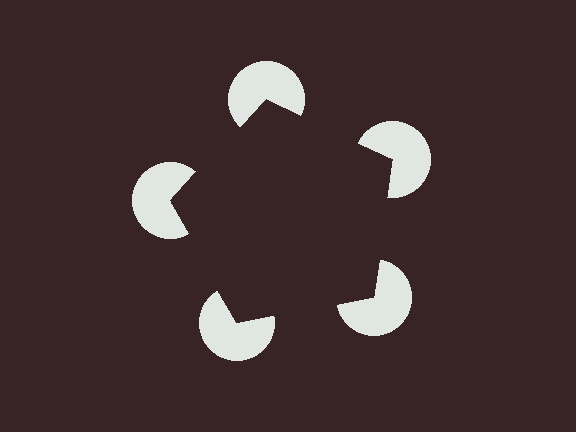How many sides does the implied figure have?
5 sides.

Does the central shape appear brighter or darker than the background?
It typically appears slightly darker than the background, even though no actual brightness change is drawn.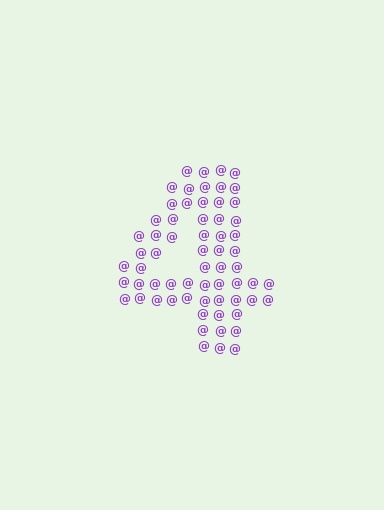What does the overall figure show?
The overall figure shows the digit 4.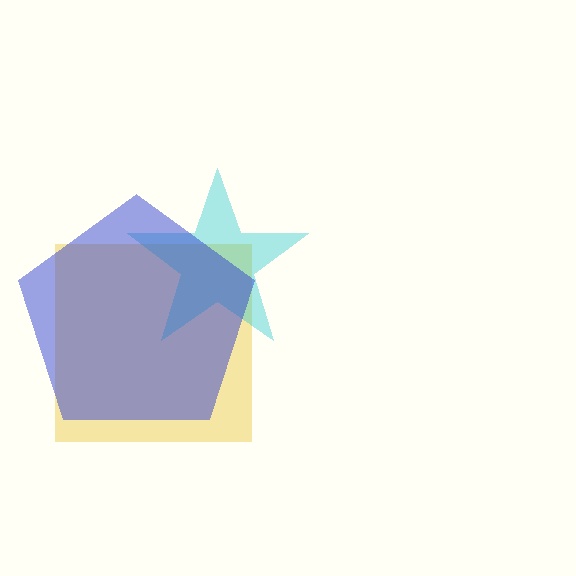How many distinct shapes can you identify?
There are 3 distinct shapes: a yellow square, a cyan star, a blue pentagon.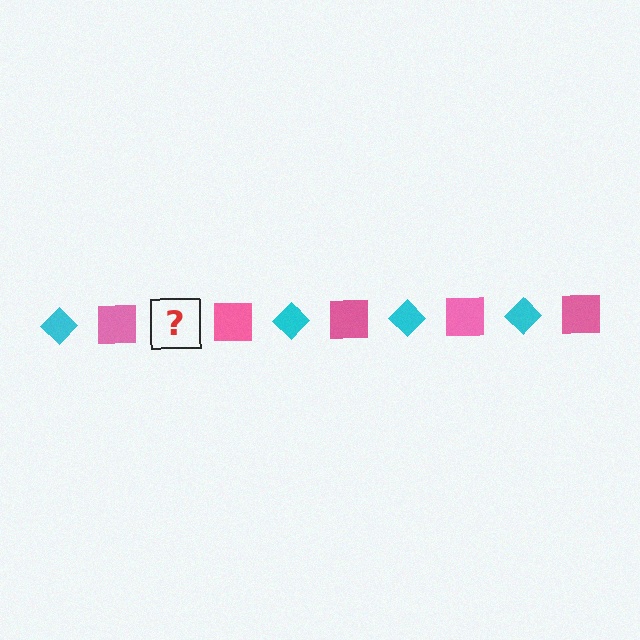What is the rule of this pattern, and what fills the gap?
The rule is that the pattern alternates between cyan diamond and pink square. The gap should be filled with a cyan diamond.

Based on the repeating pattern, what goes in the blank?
The blank should be a cyan diamond.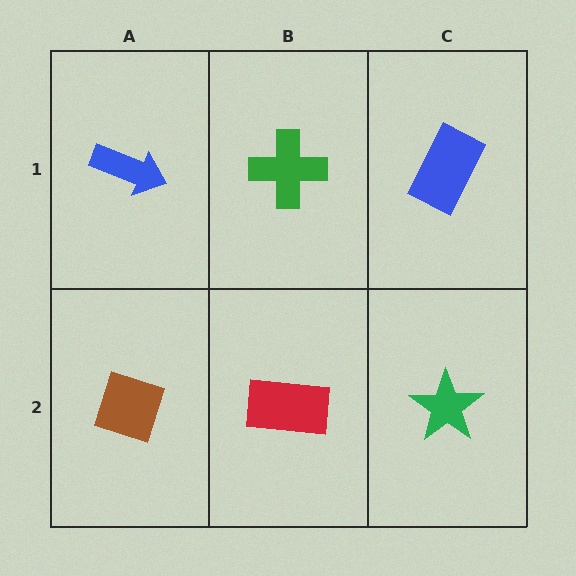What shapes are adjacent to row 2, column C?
A blue rectangle (row 1, column C), a red rectangle (row 2, column B).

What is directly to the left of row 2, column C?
A red rectangle.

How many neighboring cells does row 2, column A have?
2.